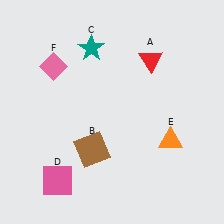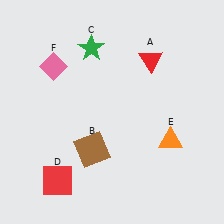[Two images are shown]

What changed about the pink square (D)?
In Image 1, D is pink. In Image 2, it changed to red.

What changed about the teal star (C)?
In Image 1, C is teal. In Image 2, it changed to green.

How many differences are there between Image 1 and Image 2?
There are 2 differences between the two images.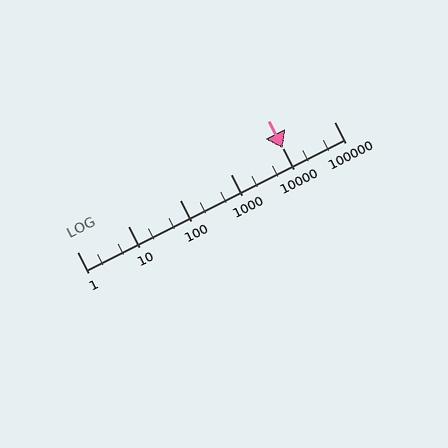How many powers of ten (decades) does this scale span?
The scale spans 5 decades, from 1 to 100000.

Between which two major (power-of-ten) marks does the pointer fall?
The pointer is between 1000 and 10000.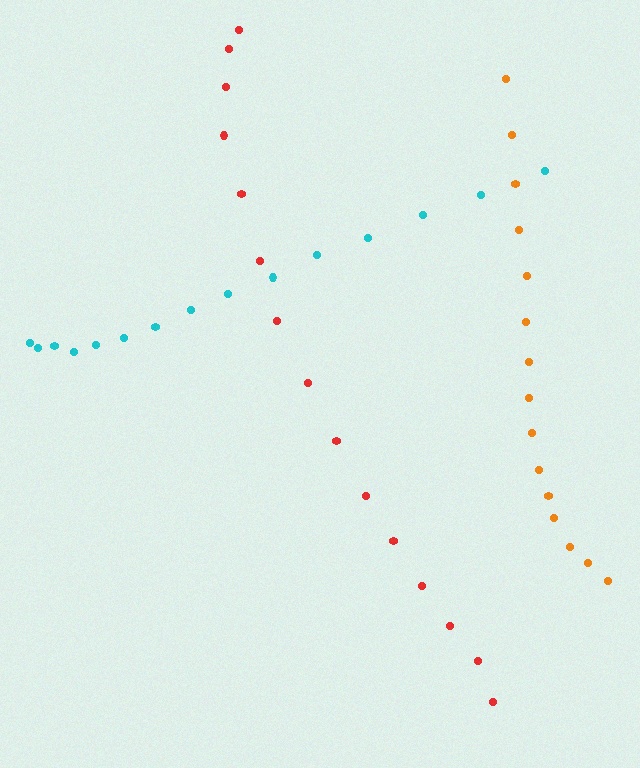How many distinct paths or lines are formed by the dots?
There are 3 distinct paths.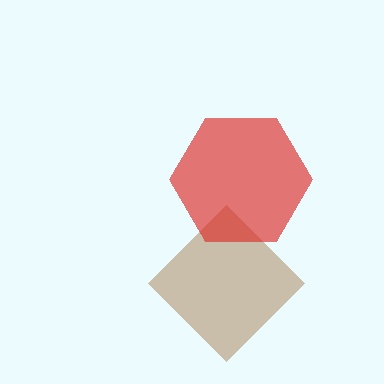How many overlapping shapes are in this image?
There are 2 overlapping shapes in the image.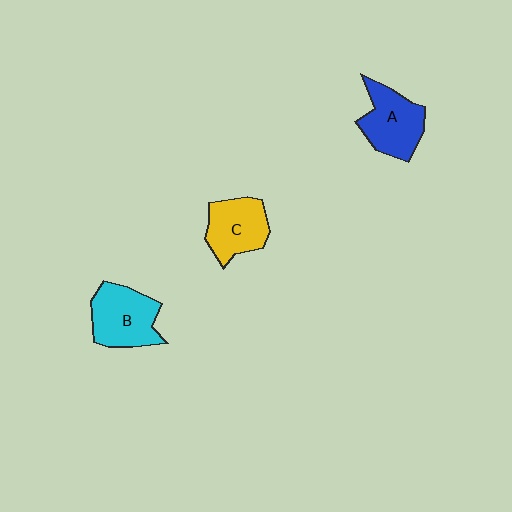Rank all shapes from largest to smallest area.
From largest to smallest: B (cyan), A (blue), C (yellow).